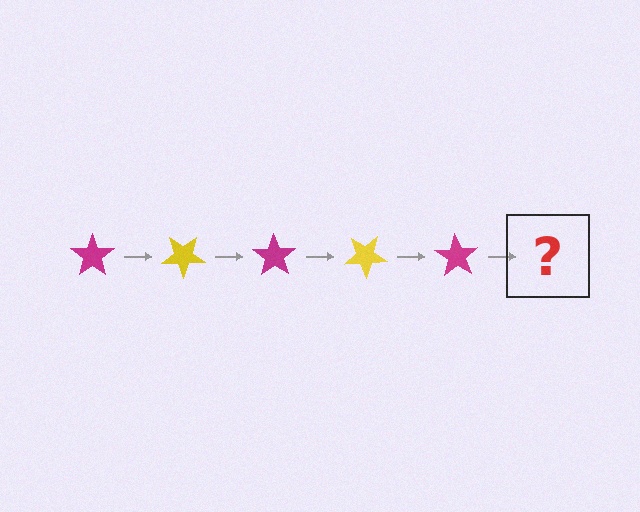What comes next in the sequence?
The next element should be a yellow star, rotated 175 degrees from the start.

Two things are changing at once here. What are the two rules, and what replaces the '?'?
The two rules are that it rotates 35 degrees each step and the color cycles through magenta and yellow. The '?' should be a yellow star, rotated 175 degrees from the start.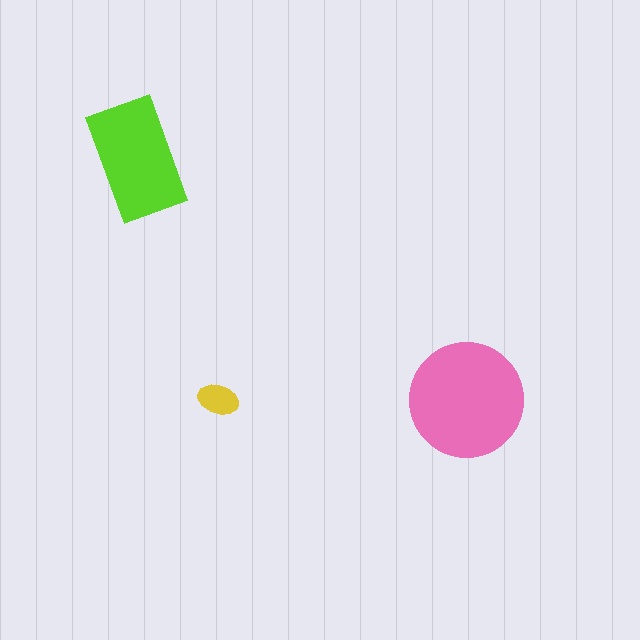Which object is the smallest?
The yellow ellipse.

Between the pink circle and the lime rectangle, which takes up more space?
The pink circle.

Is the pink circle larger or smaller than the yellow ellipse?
Larger.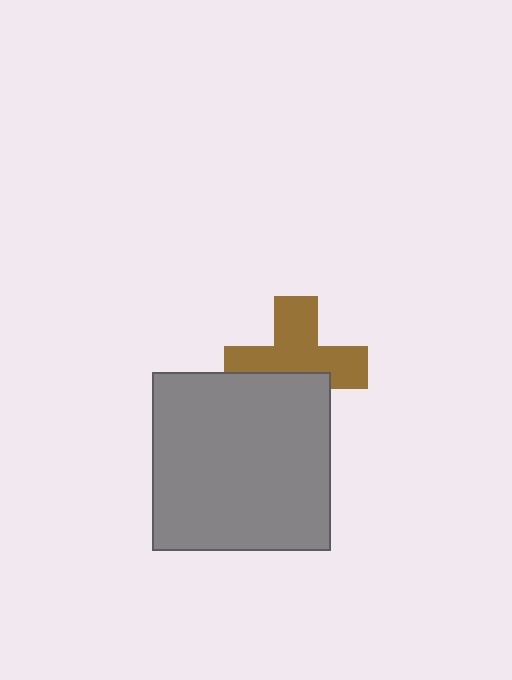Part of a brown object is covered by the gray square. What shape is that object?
It is a cross.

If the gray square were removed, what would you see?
You would see the complete brown cross.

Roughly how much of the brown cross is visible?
About half of it is visible (roughly 61%).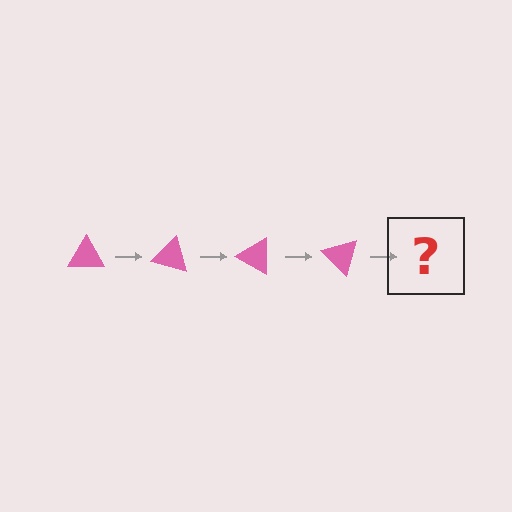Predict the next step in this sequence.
The next step is a pink triangle rotated 60 degrees.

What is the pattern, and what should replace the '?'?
The pattern is that the triangle rotates 15 degrees each step. The '?' should be a pink triangle rotated 60 degrees.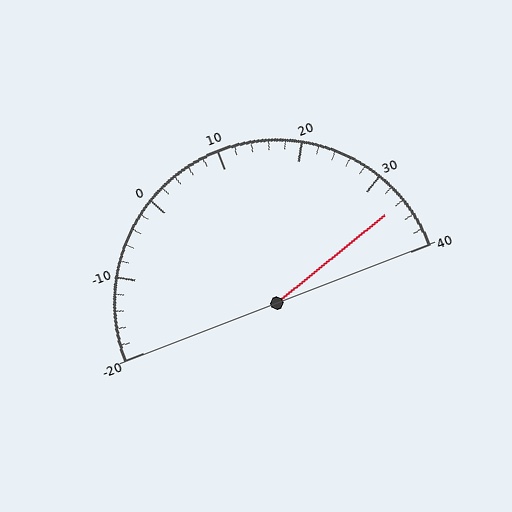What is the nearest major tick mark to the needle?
The nearest major tick mark is 30.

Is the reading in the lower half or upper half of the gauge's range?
The reading is in the upper half of the range (-20 to 40).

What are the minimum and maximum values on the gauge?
The gauge ranges from -20 to 40.